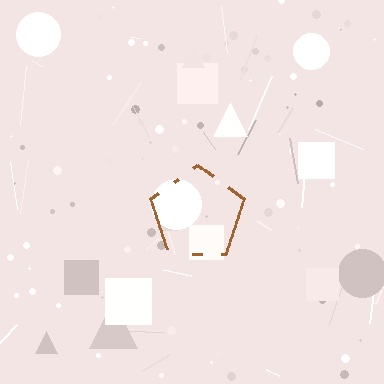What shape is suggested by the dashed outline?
The dashed outline suggests a pentagon.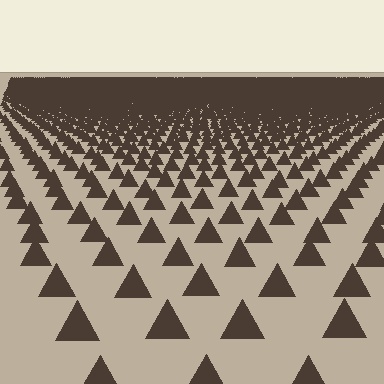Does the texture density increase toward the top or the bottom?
Density increases toward the top.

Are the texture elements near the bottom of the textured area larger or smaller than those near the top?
Larger. Near the bottom, elements are closer to the viewer and appear at a bigger on-screen size.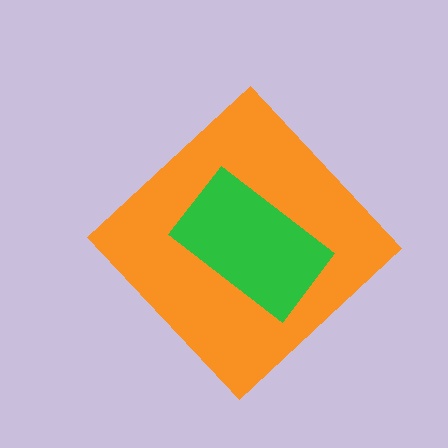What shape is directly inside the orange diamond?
The green rectangle.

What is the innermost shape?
The green rectangle.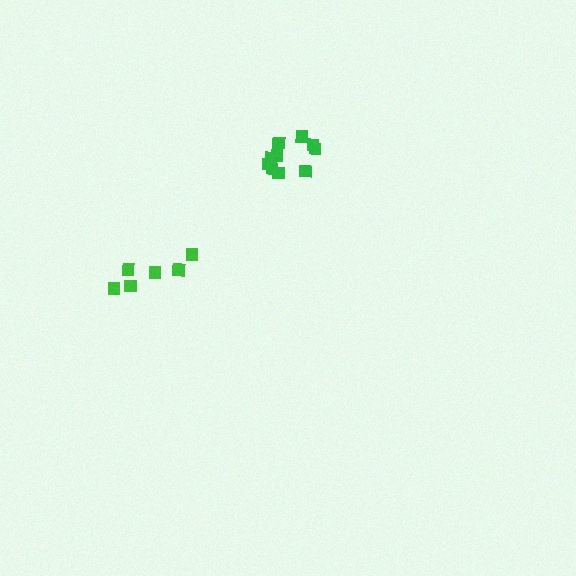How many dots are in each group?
Group 1: 10 dots, Group 2: 6 dots (16 total).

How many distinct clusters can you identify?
There are 2 distinct clusters.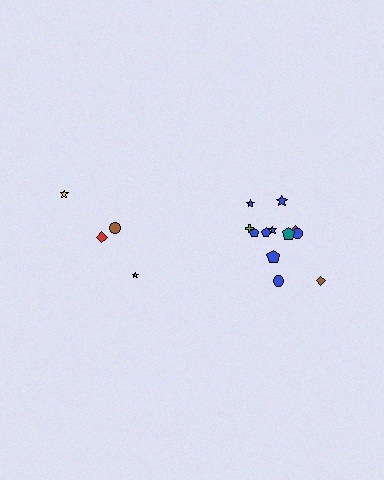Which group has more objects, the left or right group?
The right group.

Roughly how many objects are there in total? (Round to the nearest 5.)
Roughly 15 objects in total.